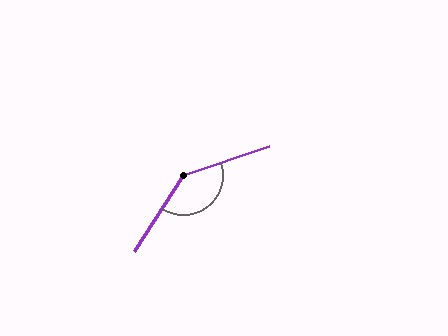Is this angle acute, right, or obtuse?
It is obtuse.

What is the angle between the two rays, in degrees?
Approximately 142 degrees.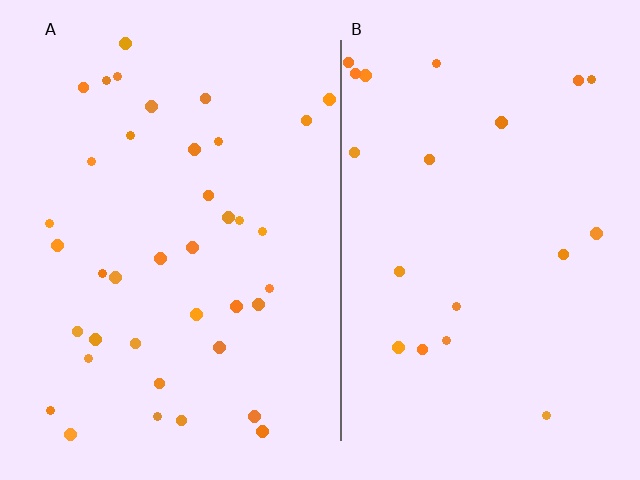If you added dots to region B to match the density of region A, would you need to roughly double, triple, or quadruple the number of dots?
Approximately double.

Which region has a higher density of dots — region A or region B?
A (the left).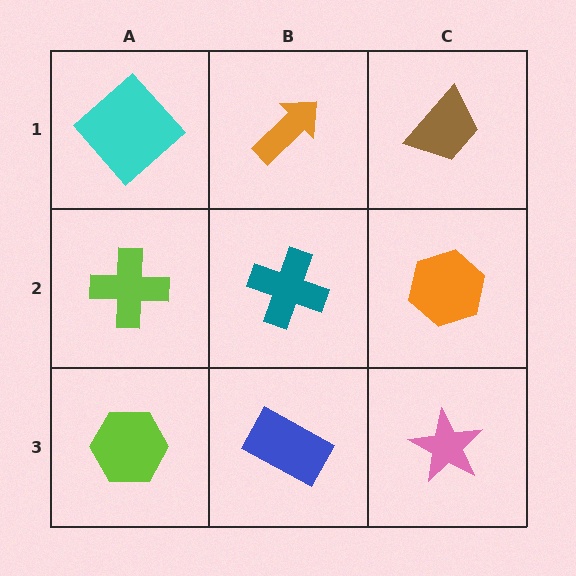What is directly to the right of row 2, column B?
An orange hexagon.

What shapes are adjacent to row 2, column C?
A brown trapezoid (row 1, column C), a pink star (row 3, column C), a teal cross (row 2, column B).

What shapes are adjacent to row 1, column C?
An orange hexagon (row 2, column C), an orange arrow (row 1, column B).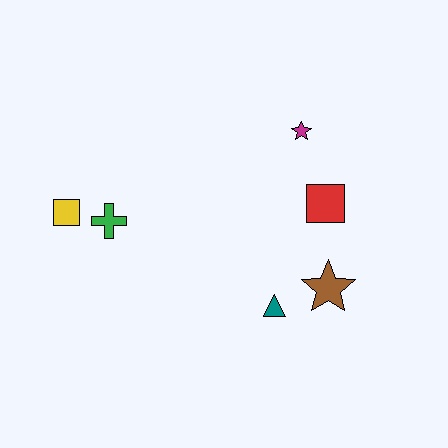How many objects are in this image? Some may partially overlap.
There are 6 objects.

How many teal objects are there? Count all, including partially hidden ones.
There is 1 teal object.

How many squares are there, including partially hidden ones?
There are 2 squares.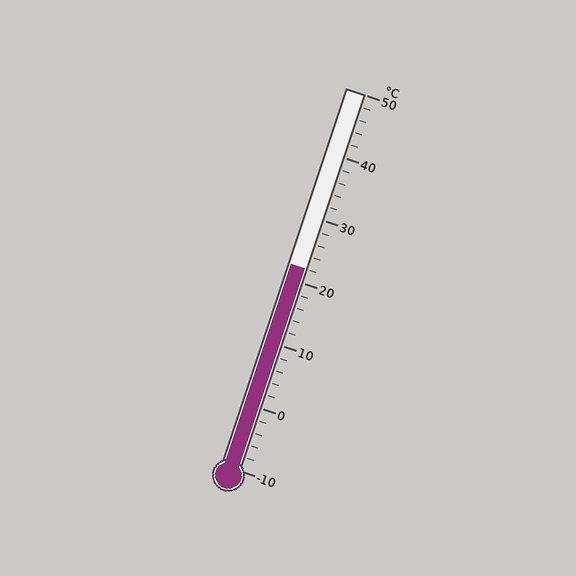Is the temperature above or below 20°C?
The temperature is above 20°C.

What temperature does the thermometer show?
The thermometer shows approximately 22°C.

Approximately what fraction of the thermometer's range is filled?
The thermometer is filled to approximately 55% of its range.